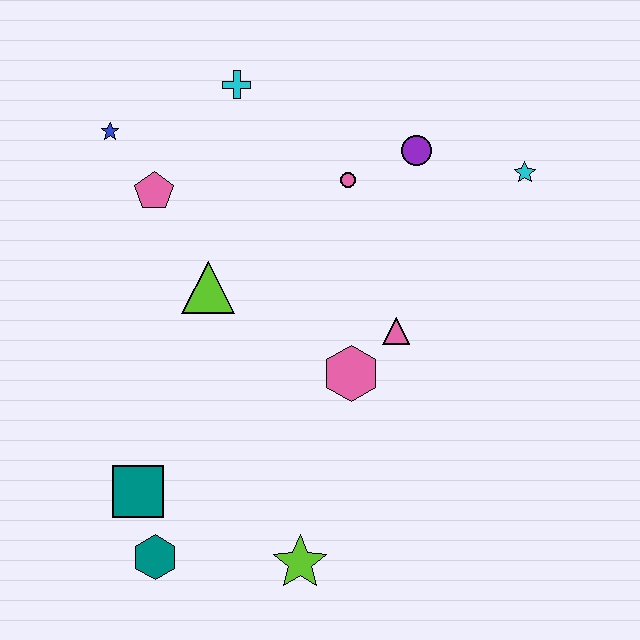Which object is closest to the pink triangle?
The pink hexagon is closest to the pink triangle.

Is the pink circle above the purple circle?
No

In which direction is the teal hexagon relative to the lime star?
The teal hexagon is to the left of the lime star.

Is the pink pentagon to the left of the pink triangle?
Yes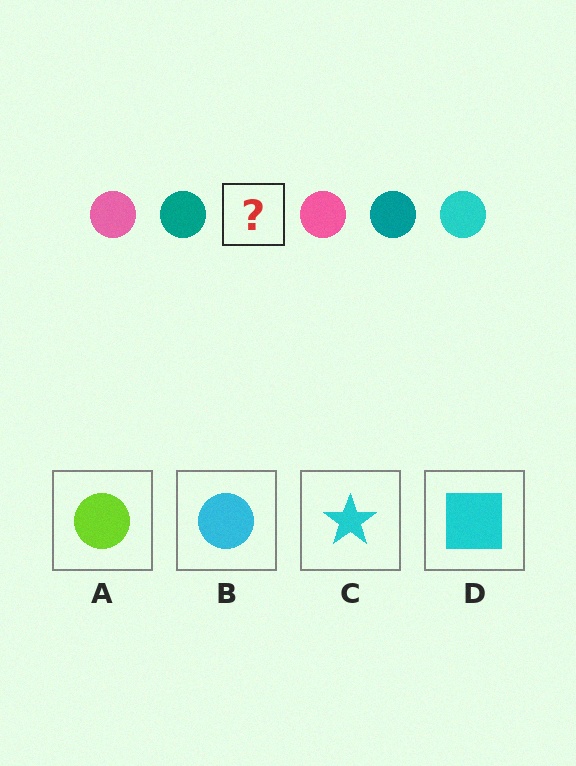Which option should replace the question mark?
Option B.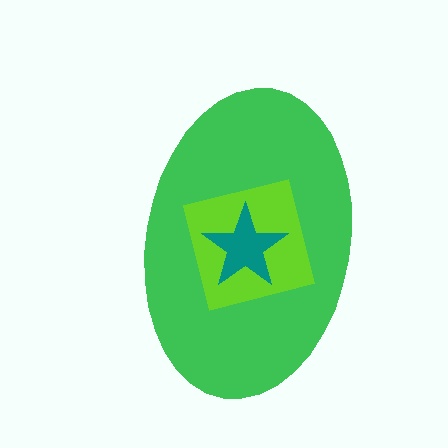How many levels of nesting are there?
3.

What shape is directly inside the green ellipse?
The lime square.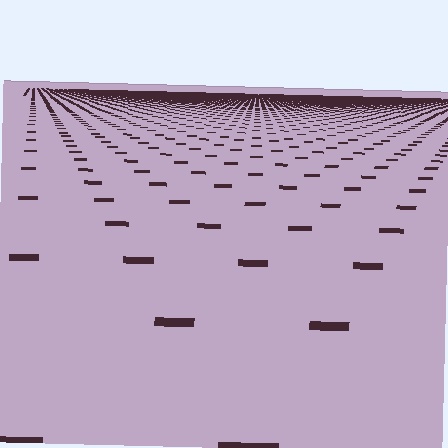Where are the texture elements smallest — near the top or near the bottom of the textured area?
Near the top.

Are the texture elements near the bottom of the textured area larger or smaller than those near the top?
Larger. Near the bottom, elements are closer to the viewer and appear at a bigger on-screen size.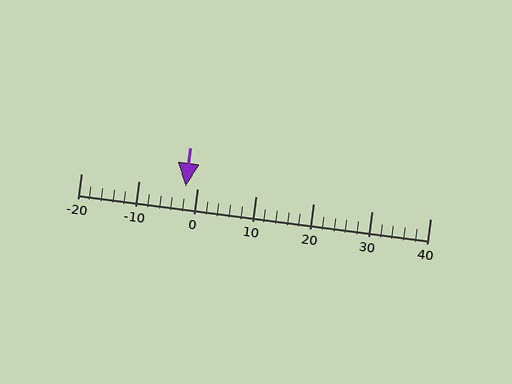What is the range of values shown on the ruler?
The ruler shows values from -20 to 40.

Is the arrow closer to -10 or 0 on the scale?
The arrow is closer to 0.